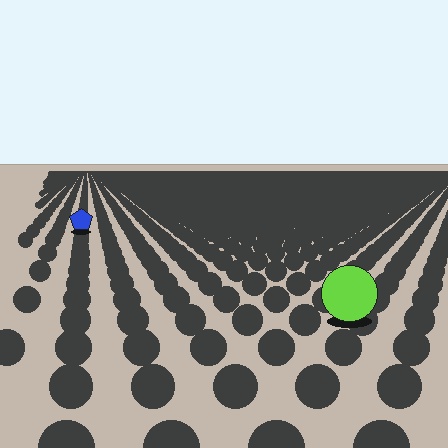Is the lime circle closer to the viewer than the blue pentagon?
Yes. The lime circle is closer — you can tell from the texture gradient: the ground texture is coarser near it.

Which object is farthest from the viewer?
The blue pentagon is farthest from the viewer. It appears smaller and the ground texture around it is denser.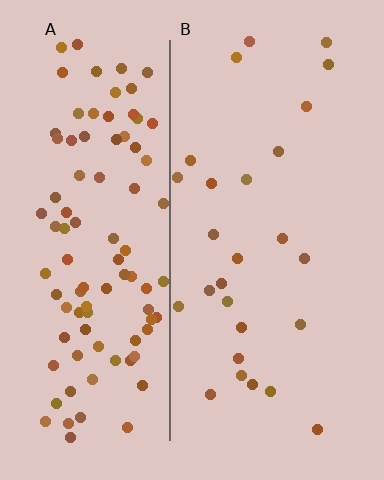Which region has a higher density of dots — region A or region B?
A (the left).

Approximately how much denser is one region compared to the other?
Approximately 3.7× — region A over region B.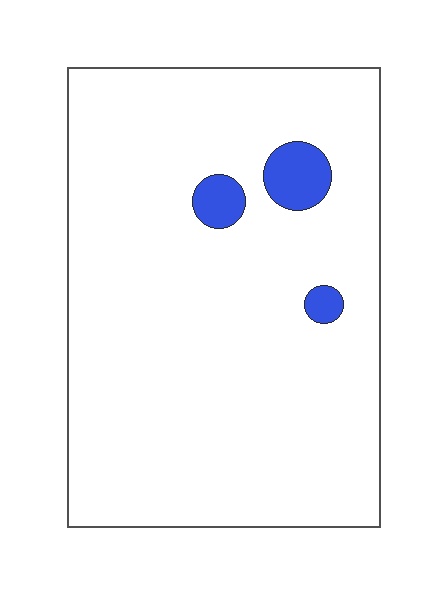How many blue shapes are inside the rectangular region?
3.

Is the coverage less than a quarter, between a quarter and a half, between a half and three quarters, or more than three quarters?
Less than a quarter.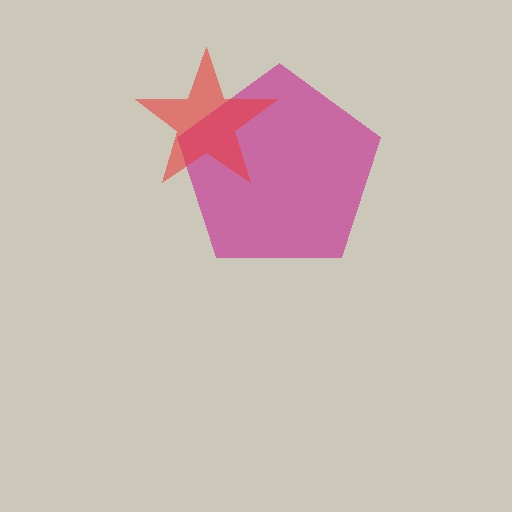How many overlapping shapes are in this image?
There are 2 overlapping shapes in the image.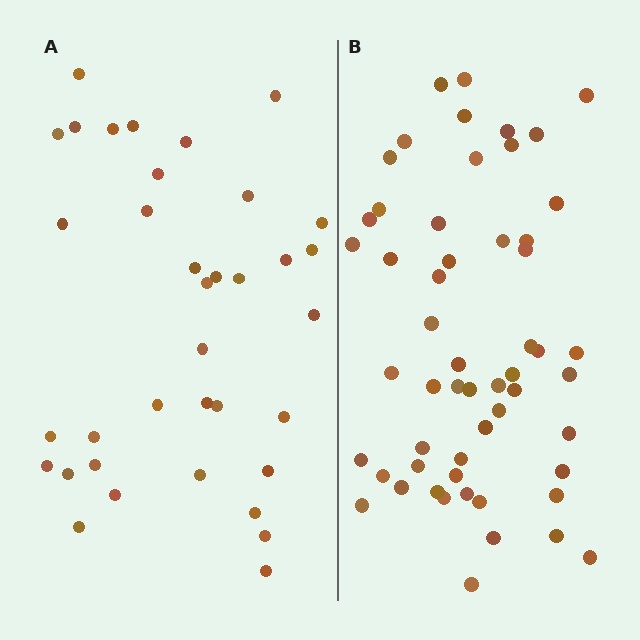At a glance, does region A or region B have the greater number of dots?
Region B (the right region) has more dots.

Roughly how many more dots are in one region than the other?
Region B has approximately 20 more dots than region A.